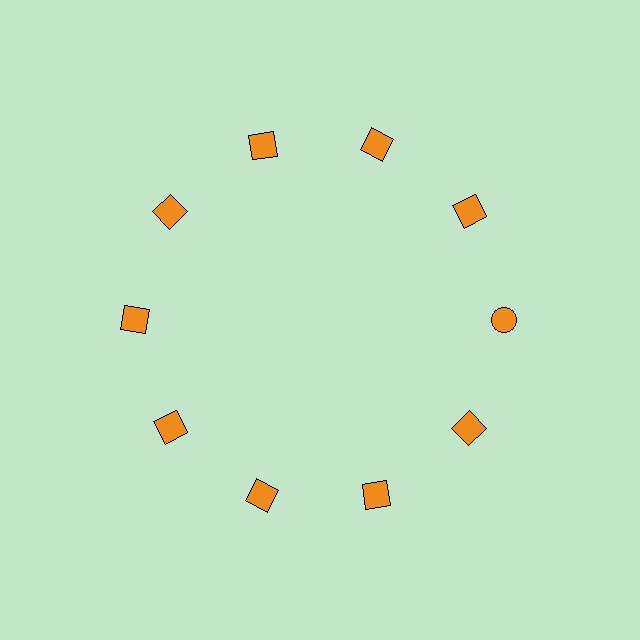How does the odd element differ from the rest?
It has a different shape: circle instead of square.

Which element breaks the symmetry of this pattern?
The orange circle at roughly the 3 o'clock position breaks the symmetry. All other shapes are orange squares.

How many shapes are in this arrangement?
There are 10 shapes arranged in a ring pattern.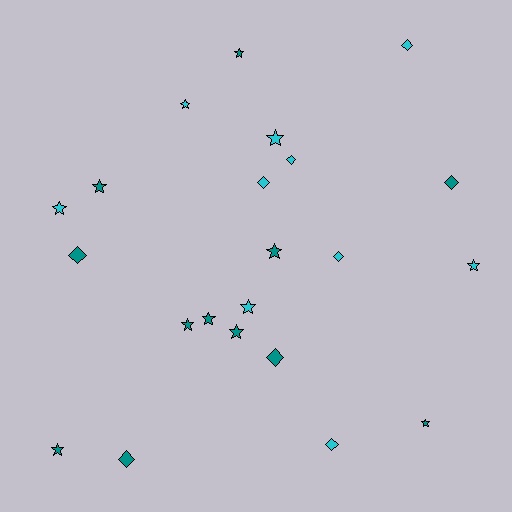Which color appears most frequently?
Teal, with 12 objects.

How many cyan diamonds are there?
There are 5 cyan diamonds.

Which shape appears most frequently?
Star, with 13 objects.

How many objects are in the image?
There are 22 objects.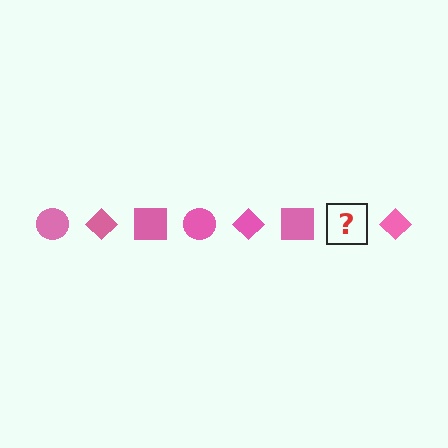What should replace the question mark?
The question mark should be replaced with a pink circle.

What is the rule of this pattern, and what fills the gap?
The rule is that the pattern cycles through circle, diamond, square shapes in pink. The gap should be filled with a pink circle.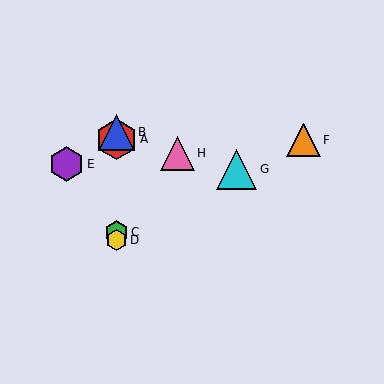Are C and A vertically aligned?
Yes, both are at x≈116.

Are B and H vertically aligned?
No, B is at x≈116 and H is at x≈177.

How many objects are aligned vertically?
4 objects (A, B, C, D) are aligned vertically.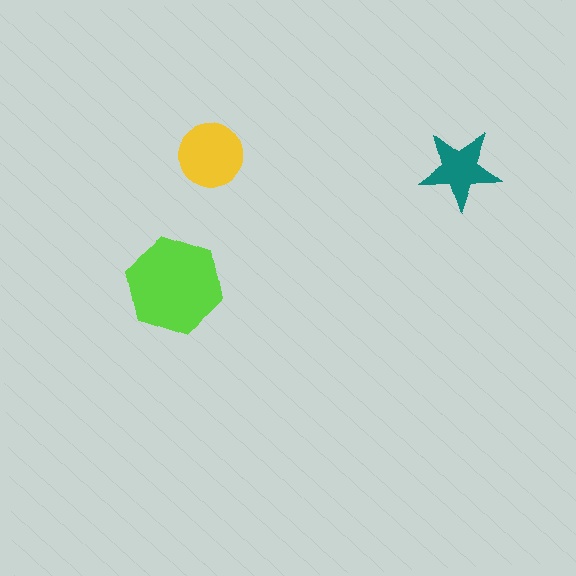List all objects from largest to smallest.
The lime hexagon, the yellow circle, the teal star.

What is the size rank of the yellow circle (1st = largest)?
2nd.